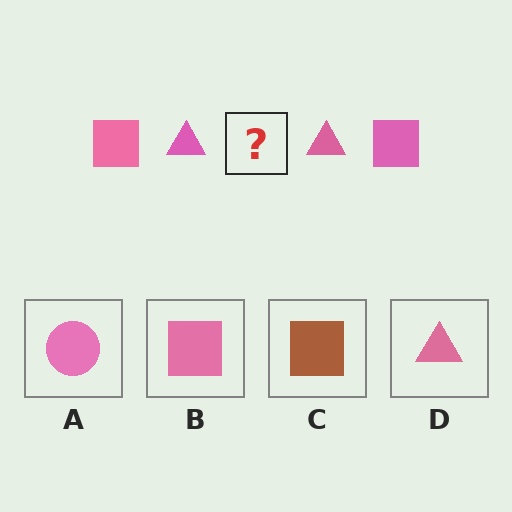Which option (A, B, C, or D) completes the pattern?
B.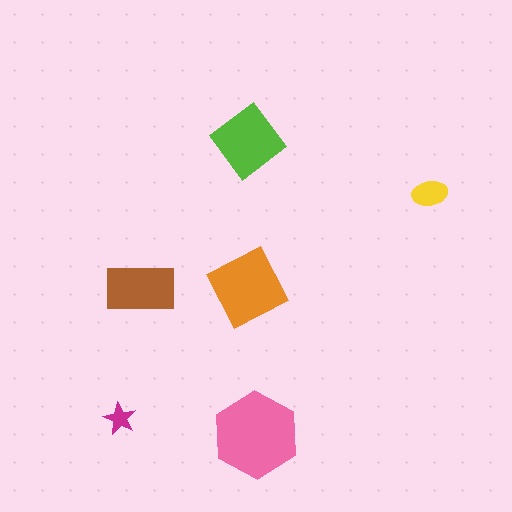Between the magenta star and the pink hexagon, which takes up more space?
The pink hexagon.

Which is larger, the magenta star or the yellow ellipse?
The yellow ellipse.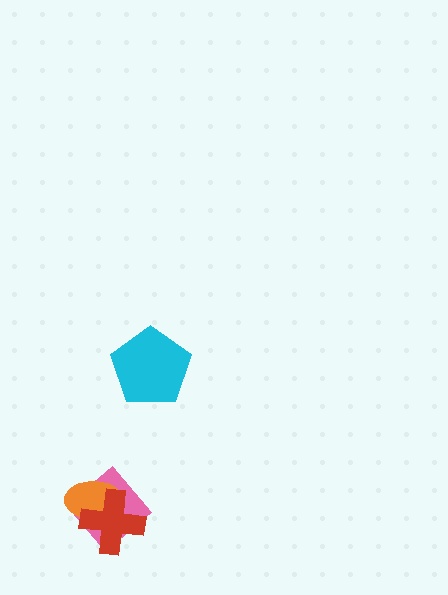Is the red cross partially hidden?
No, no other shape covers it.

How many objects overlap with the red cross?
2 objects overlap with the red cross.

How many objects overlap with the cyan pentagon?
0 objects overlap with the cyan pentagon.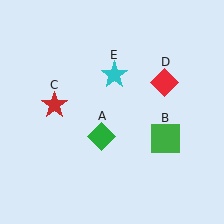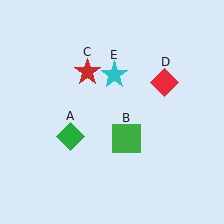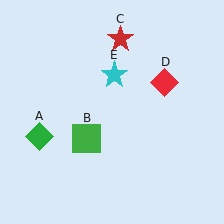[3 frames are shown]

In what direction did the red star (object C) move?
The red star (object C) moved up and to the right.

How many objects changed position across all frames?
3 objects changed position: green diamond (object A), green square (object B), red star (object C).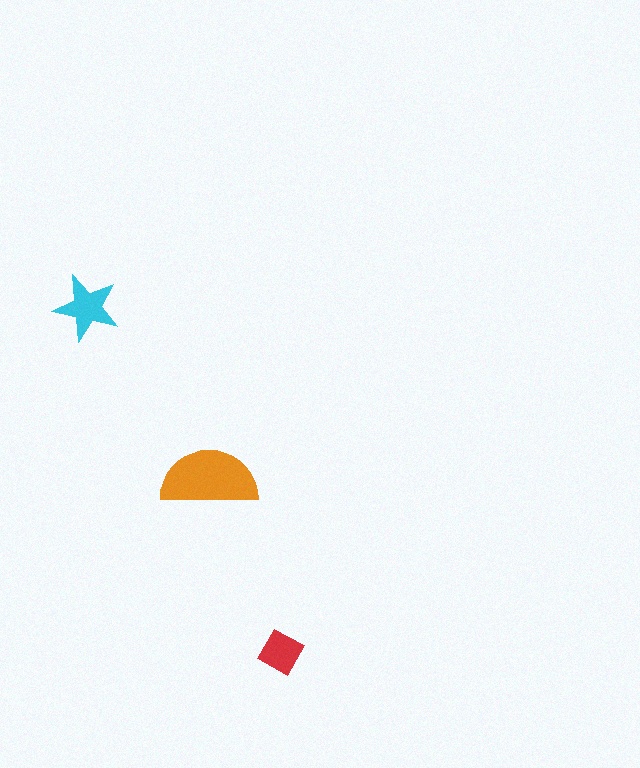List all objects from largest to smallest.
The orange semicircle, the cyan star, the red square.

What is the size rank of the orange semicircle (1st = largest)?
1st.